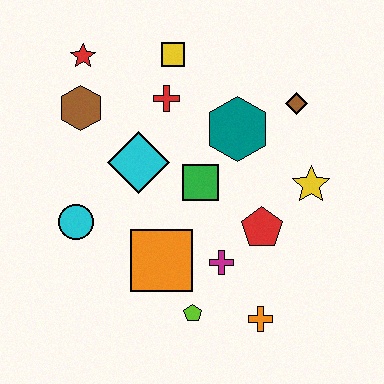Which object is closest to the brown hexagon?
The red star is closest to the brown hexagon.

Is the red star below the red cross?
No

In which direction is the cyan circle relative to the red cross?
The cyan circle is below the red cross.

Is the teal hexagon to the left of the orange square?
No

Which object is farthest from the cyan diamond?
The orange cross is farthest from the cyan diamond.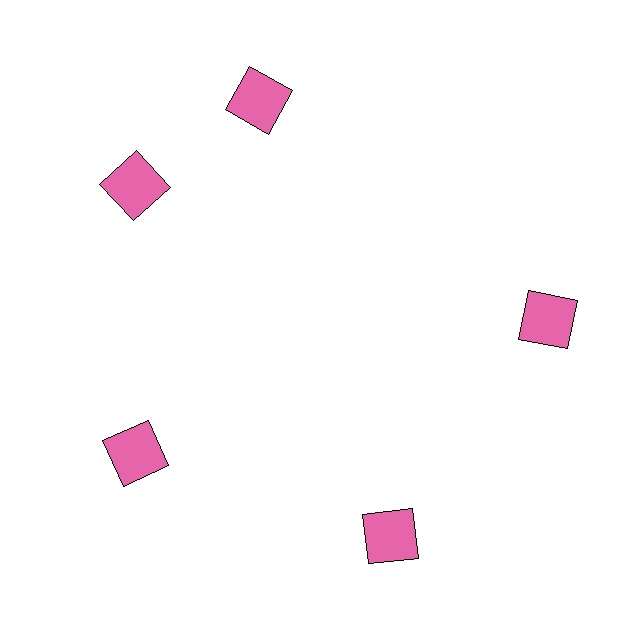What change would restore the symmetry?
The symmetry would be restored by rotating it back into even spacing with its neighbors so that all 5 squares sit at equal angles and equal distance from the center.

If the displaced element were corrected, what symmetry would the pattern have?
It would have 5-fold rotational symmetry — the pattern would map onto itself every 72 degrees.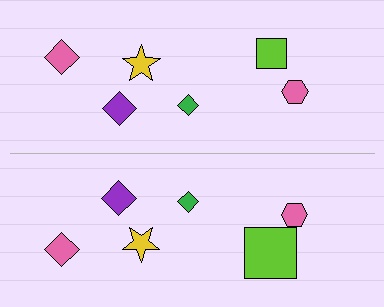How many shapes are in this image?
There are 12 shapes in this image.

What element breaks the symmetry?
The lime square on the bottom side has a different size than its mirror counterpart.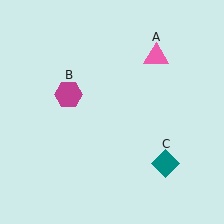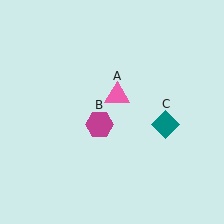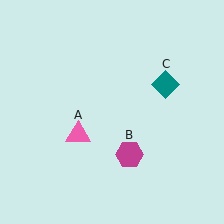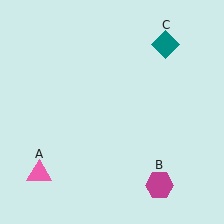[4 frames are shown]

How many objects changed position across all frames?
3 objects changed position: pink triangle (object A), magenta hexagon (object B), teal diamond (object C).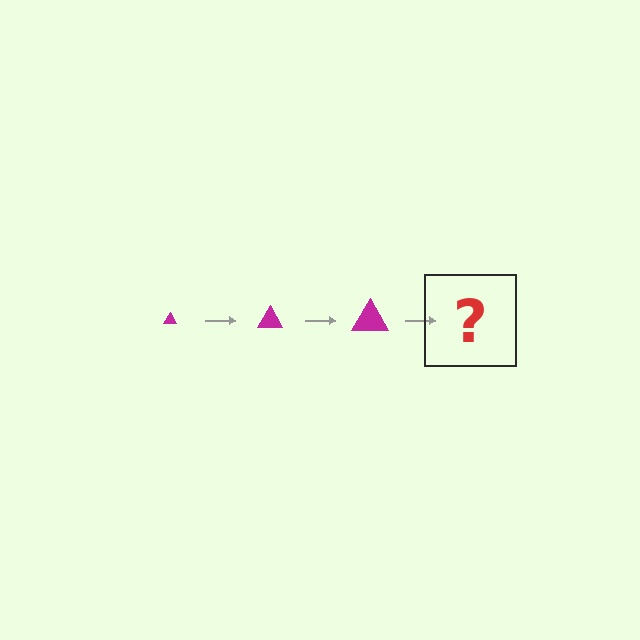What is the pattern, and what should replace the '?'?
The pattern is that the triangle gets progressively larger each step. The '?' should be a magenta triangle, larger than the previous one.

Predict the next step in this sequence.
The next step is a magenta triangle, larger than the previous one.